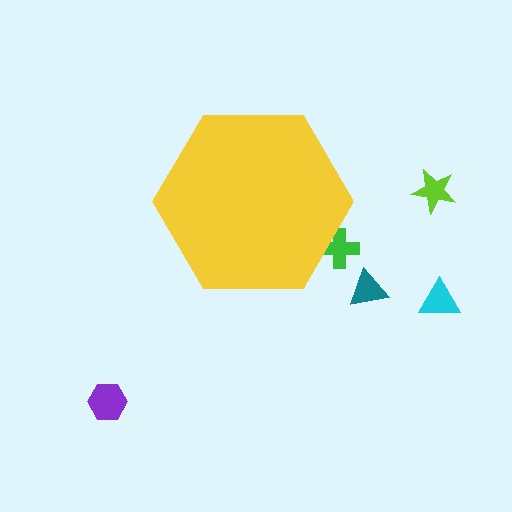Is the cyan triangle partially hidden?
No, the cyan triangle is fully visible.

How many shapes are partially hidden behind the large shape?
1 shape is partially hidden.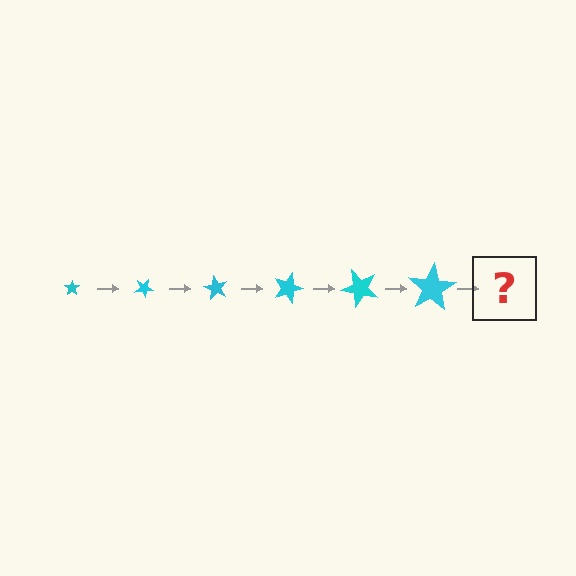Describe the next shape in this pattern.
It should be a star, larger than the previous one and rotated 180 degrees from the start.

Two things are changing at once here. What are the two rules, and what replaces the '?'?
The two rules are that the star grows larger each step and it rotates 30 degrees each step. The '?' should be a star, larger than the previous one and rotated 180 degrees from the start.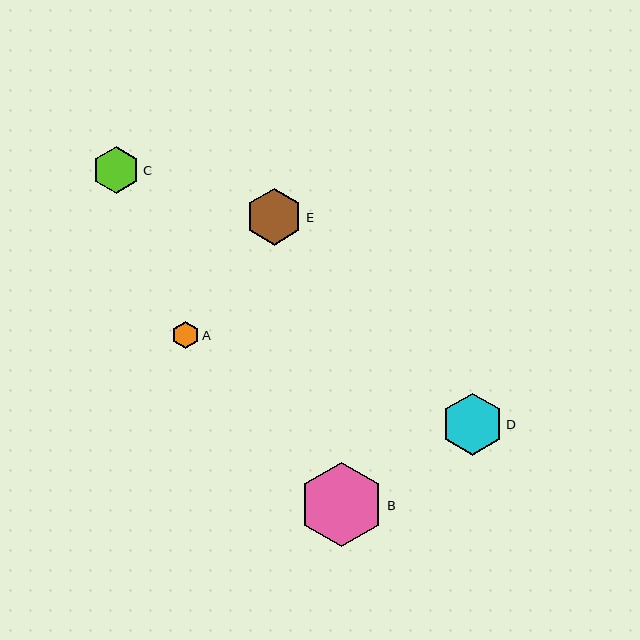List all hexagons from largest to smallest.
From largest to smallest: B, D, E, C, A.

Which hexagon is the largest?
Hexagon B is the largest with a size of approximately 85 pixels.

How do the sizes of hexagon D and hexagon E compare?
Hexagon D and hexagon E are approximately the same size.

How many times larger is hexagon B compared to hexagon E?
Hexagon B is approximately 1.5 times the size of hexagon E.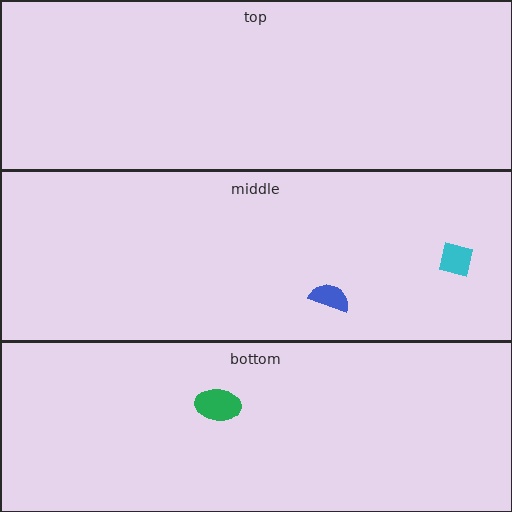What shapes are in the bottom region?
The green ellipse.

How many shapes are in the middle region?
2.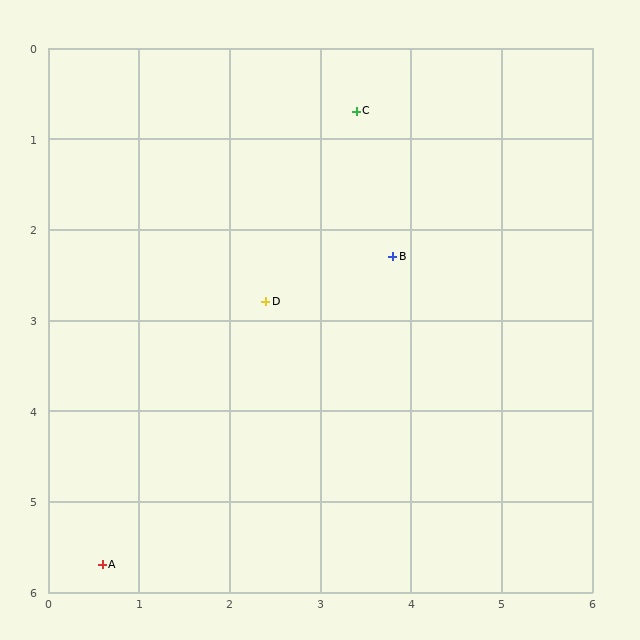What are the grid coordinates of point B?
Point B is at approximately (3.8, 2.3).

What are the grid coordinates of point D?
Point D is at approximately (2.4, 2.8).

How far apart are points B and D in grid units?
Points B and D are about 1.5 grid units apart.